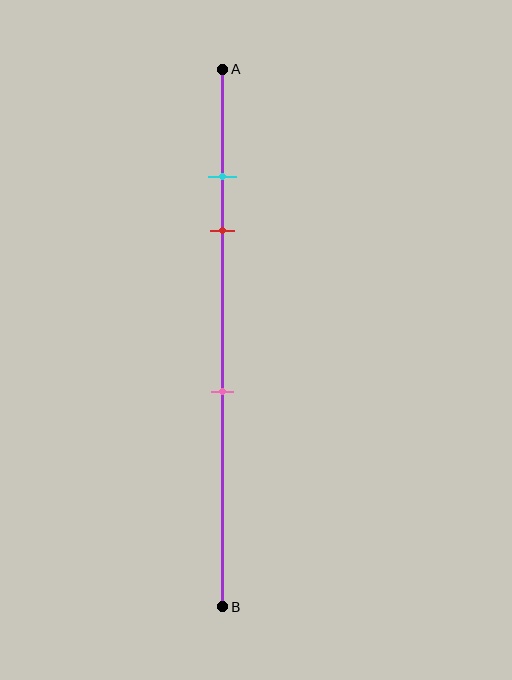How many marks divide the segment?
There are 3 marks dividing the segment.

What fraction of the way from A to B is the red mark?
The red mark is approximately 30% (0.3) of the way from A to B.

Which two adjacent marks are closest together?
The cyan and red marks are the closest adjacent pair.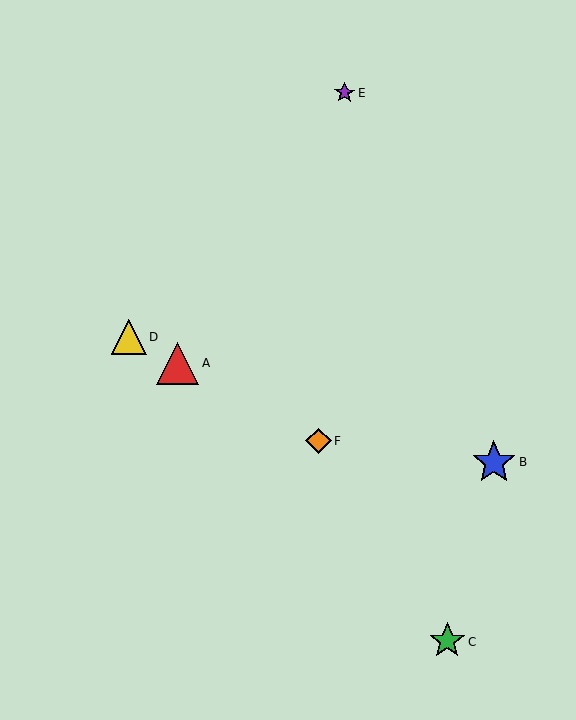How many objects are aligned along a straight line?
3 objects (A, D, F) are aligned along a straight line.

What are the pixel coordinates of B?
Object B is at (494, 462).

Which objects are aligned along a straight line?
Objects A, D, F are aligned along a straight line.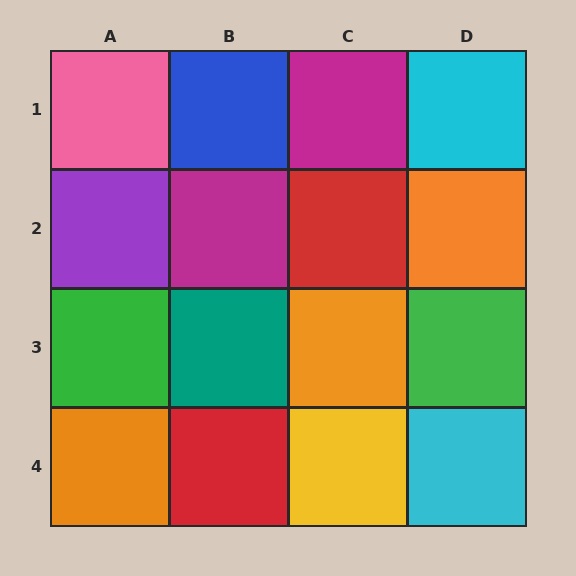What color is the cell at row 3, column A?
Green.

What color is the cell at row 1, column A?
Pink.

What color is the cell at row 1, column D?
Cyan.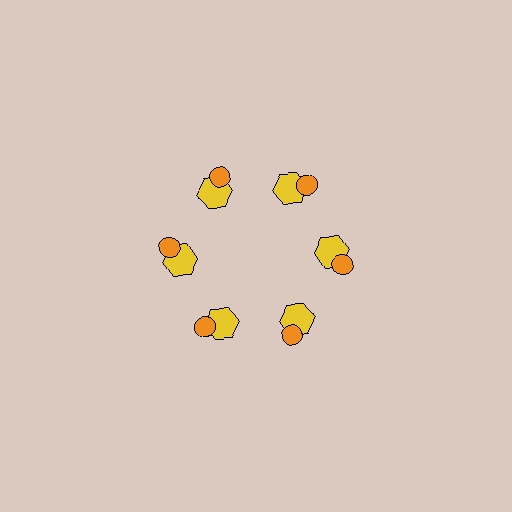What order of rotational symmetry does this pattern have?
This pattern has 6-fold rotational symmetry.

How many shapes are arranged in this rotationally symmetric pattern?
There are 12 shapes, arranged in 6 groups of 2.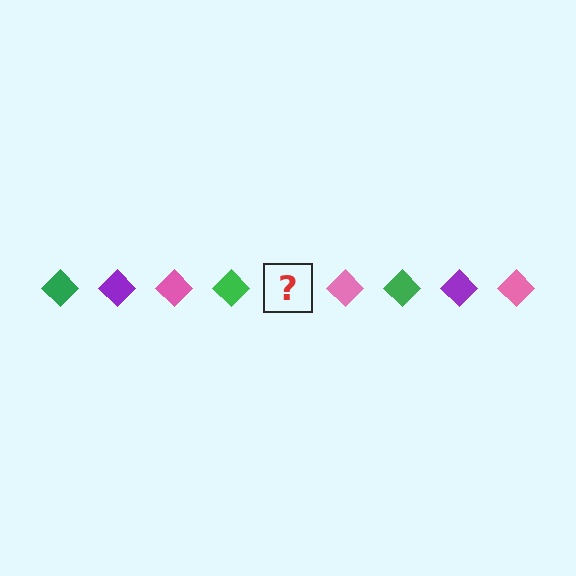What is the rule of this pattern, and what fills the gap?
The rule is that the pattern cycles through green, purple, pink diamonds. The gap should be filled with a purple diamond.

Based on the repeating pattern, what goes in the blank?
The blank should be a purple diamond.